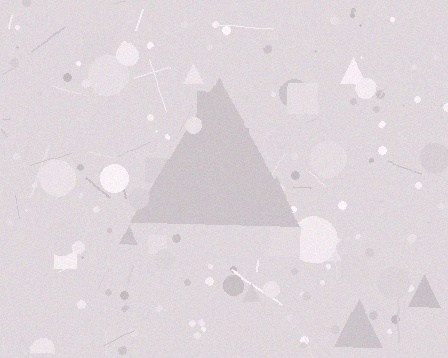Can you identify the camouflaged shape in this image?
The camouflaged shape is a triangle.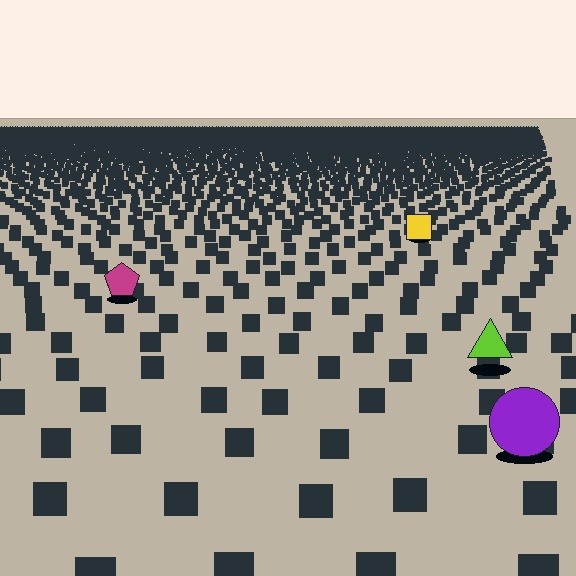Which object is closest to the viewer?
The purple circle is closest. The texture marks near it are larger and more spread out.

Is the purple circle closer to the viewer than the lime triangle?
Yes. The purple circle is closer — you can tell from the texture gradient: the ground texture is coarser near it.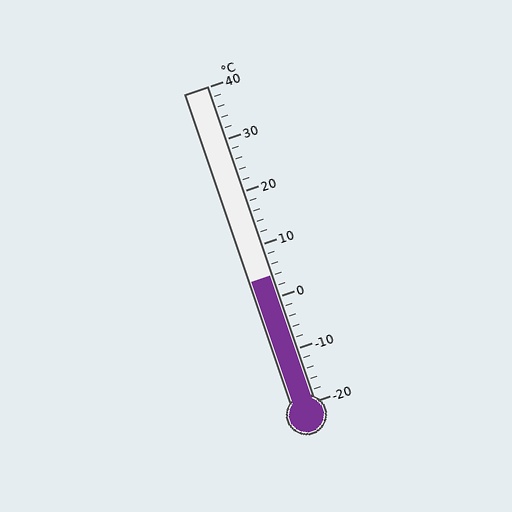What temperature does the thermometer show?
The thermometer shows approximately 4°C.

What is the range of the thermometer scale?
The thermometer scale ranges from -20°C to 40°C.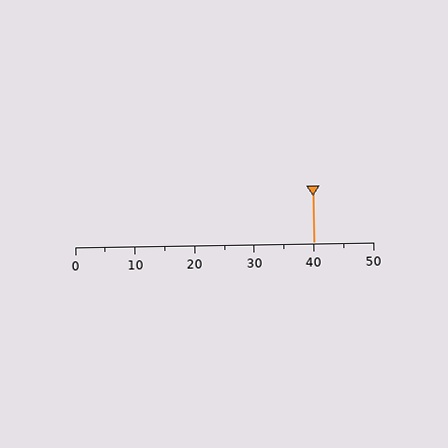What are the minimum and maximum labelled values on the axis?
The axis runs from 0 to 50.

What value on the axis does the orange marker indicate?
The marker indicates approximately 40.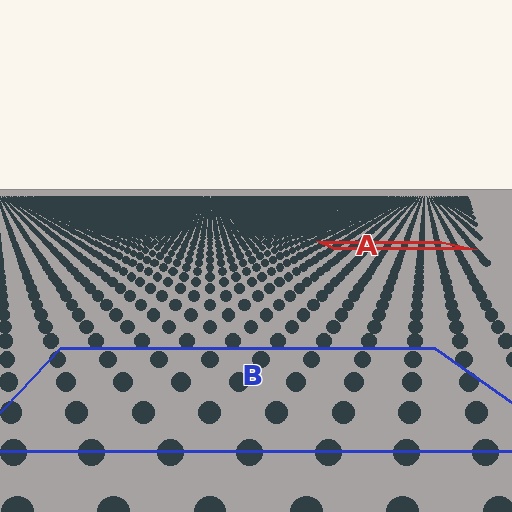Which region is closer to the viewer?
Region B is closer. The texture elements there are larger and more spread out.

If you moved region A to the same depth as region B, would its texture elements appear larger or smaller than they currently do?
They would appear larger. At a closer depth, the same texture elements are projected at a bigger on-screen size.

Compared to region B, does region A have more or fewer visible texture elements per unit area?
Region A has more texture elements per unit area — they are packed more densely because it is farther away.